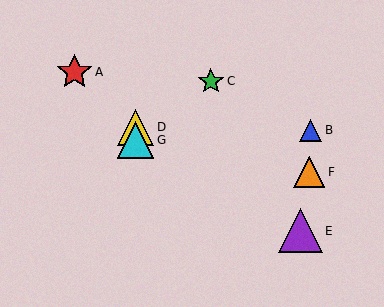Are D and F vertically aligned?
No, D is at x≈136 and F is at x≈309.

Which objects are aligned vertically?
Objects D, G are aligned vertically.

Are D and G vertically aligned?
Yes, both are at x≈136.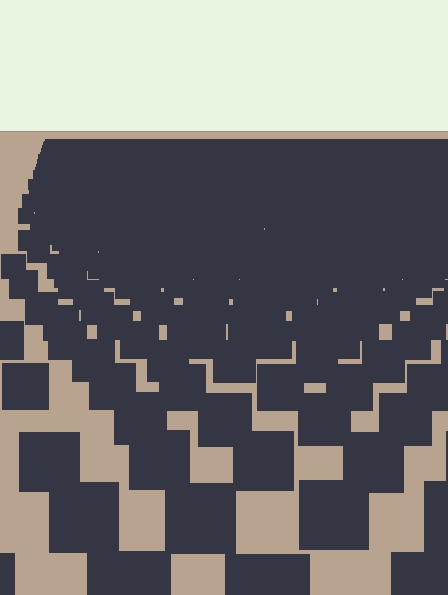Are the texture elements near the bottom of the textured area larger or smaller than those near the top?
Larger. Near the bottom, elements are closer to the viewer and appear at a bigger on-screen size.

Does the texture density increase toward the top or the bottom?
Density increases toward the top.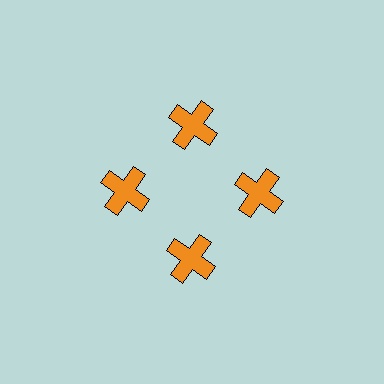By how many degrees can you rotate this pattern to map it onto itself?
The pattern maps onto itself every 90 degrees of rotation.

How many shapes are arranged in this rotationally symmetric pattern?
There are 4 shapes, arranged in 4 groups of 1.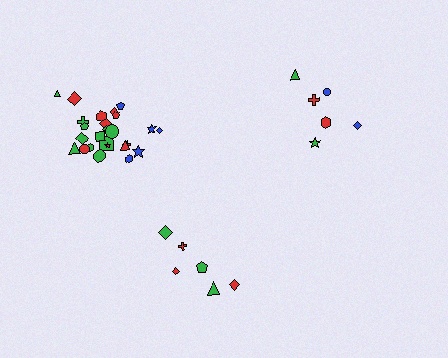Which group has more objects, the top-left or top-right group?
The top-left group.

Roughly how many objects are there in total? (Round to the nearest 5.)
Roughly 35 objects in total.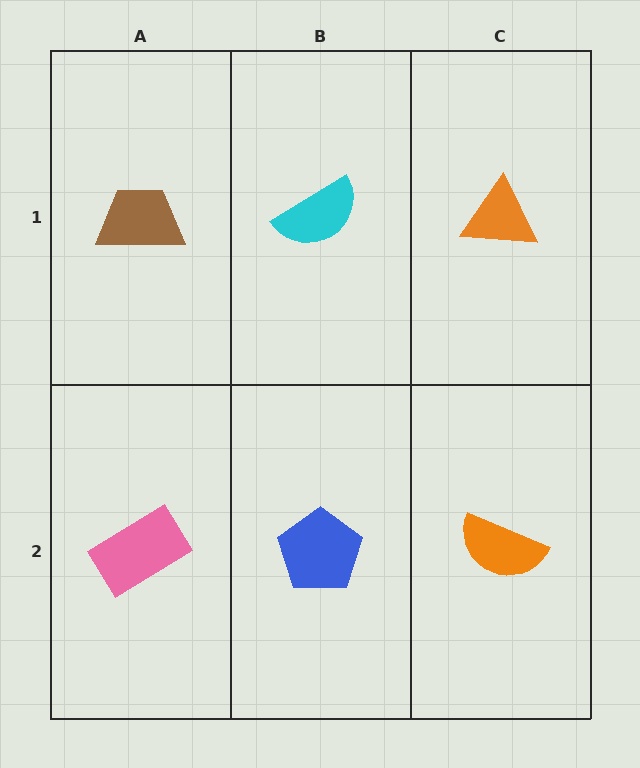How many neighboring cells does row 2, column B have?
3.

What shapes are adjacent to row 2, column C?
An orange triangle (row 1, column C), a blue pentagon (row 2, column B).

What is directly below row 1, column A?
A pink rectangle.